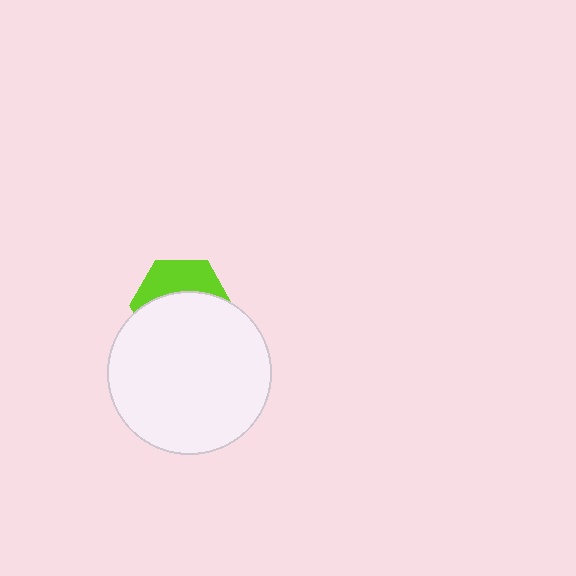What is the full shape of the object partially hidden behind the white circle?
The partially hidden object is a lime hexagon.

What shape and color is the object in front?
The object in front is a white circle.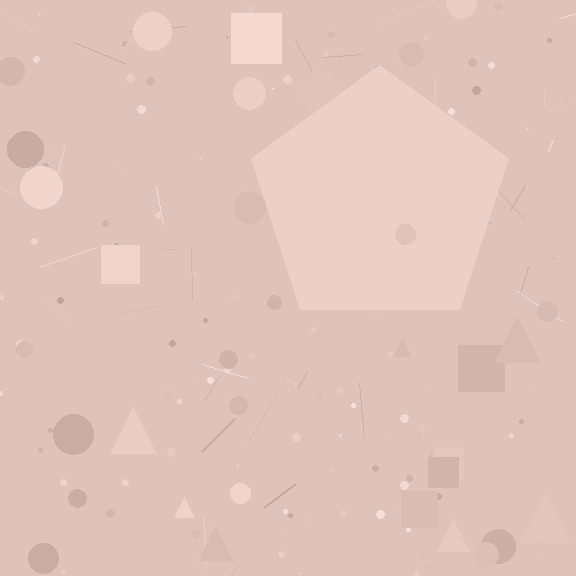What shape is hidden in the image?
A pentagon is hidden in the image.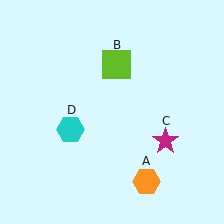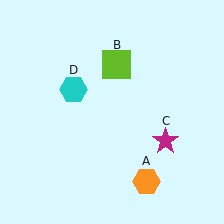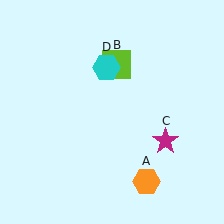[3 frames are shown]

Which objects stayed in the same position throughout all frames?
Orange hexagon (object A) and lime square (object B) and magenta star (object C) remained stationary.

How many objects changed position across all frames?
1 object changed position: cyan hexagon (object D).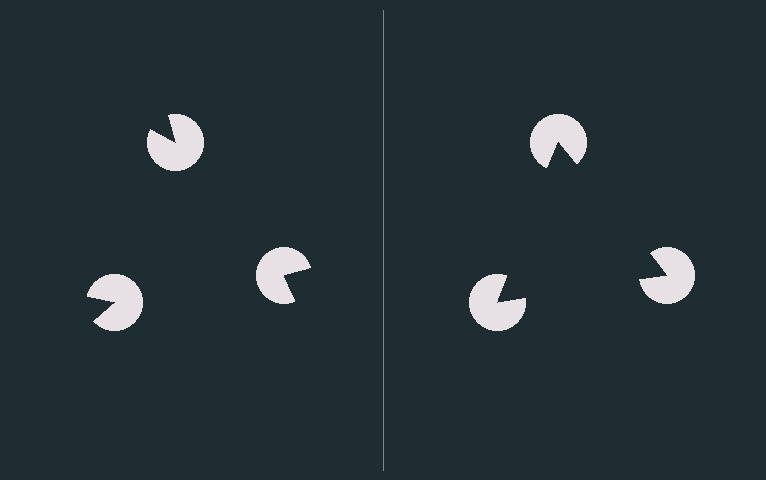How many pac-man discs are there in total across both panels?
6 — 3 on each side.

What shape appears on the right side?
An illusory triangle.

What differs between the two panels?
The pac-man discs are positioned identically on both sides; only the wedge orientations differ. On the right they align to a triangle; on the left they are misaligned.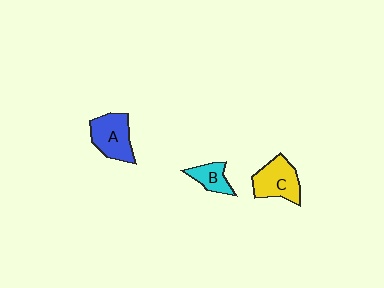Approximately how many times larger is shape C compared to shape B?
Approximately 1.7 times.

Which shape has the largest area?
Shape A (blue).